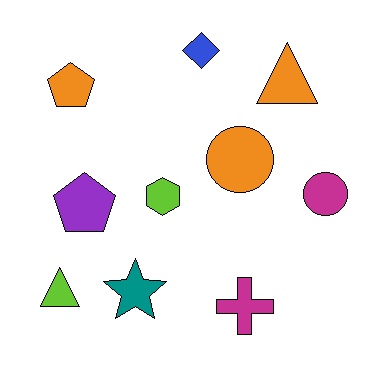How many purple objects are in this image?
There is 1 purple object.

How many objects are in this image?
There are 10 objects.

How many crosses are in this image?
There is 1 cross.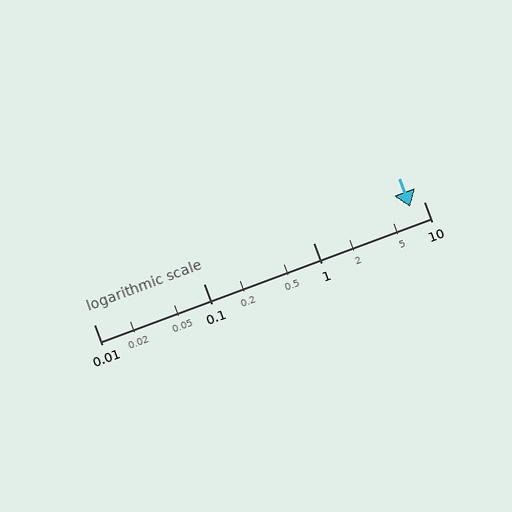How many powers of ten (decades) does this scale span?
The scale spans 3 decades, from 0.01 to 10.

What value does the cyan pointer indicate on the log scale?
The pointer indicates approximately 7.5.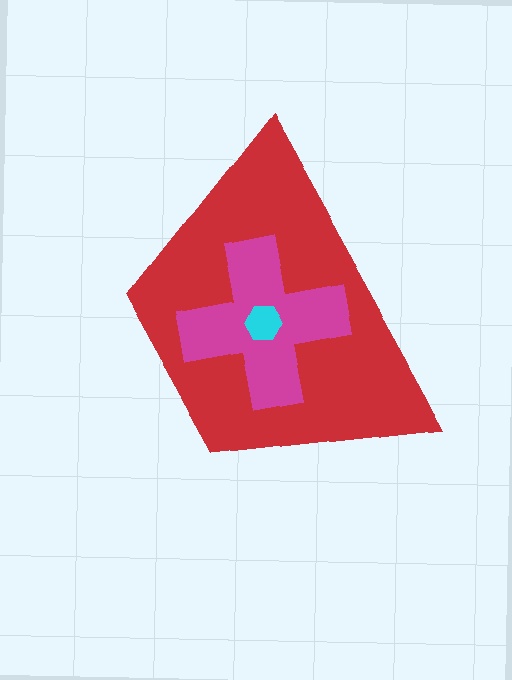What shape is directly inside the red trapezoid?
The magenta cross.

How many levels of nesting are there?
3.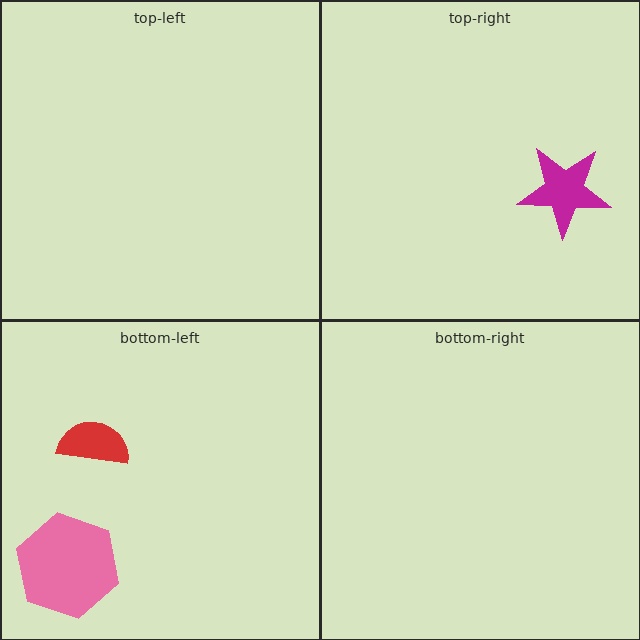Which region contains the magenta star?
The top-right region.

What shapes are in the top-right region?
The magenta star.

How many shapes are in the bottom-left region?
2.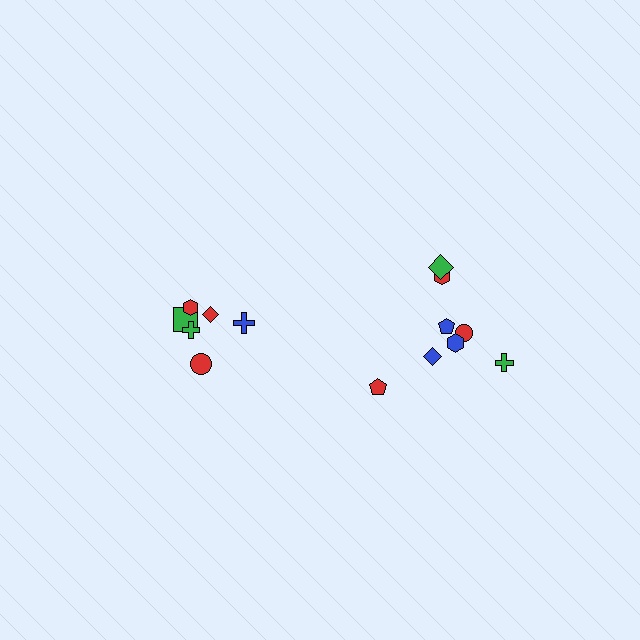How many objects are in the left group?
There are 6 objects.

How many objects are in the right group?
There are 8 objects.